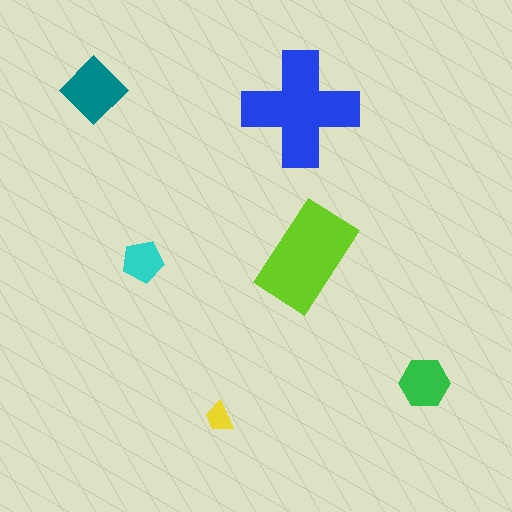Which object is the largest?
The blue cross.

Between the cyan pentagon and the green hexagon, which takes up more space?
The green hexagon.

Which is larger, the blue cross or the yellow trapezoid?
The blue cross.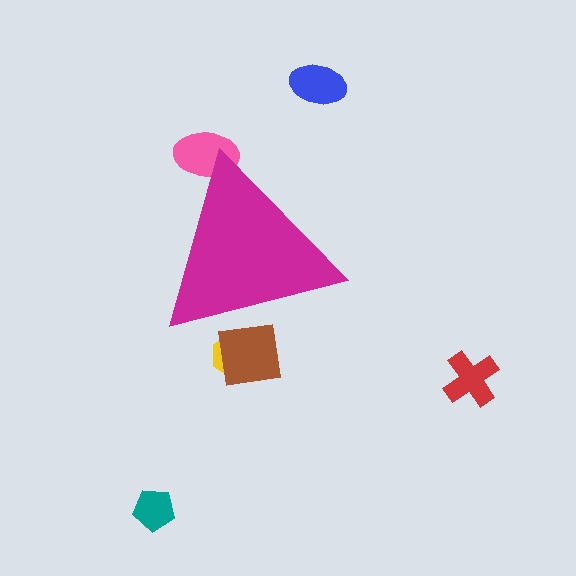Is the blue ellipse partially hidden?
No, the blue ellipse is fully visible.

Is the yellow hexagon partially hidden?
Yes, the yellow hexagon is partially hidden behind the magenta triangle.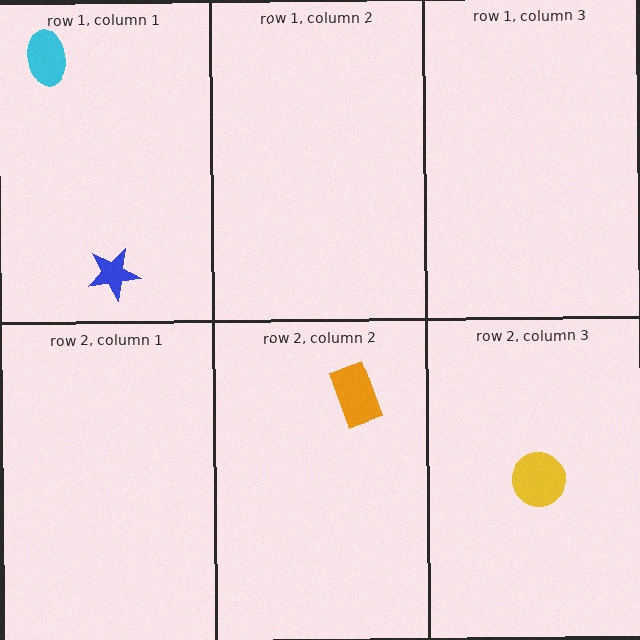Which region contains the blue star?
The row 1, column 1 region.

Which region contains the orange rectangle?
The row 2, column 2 region.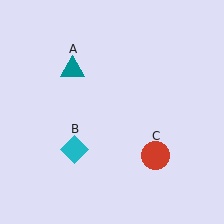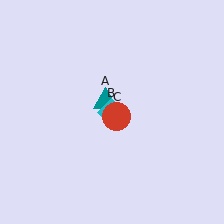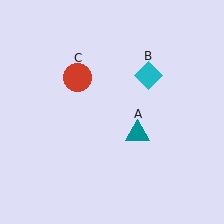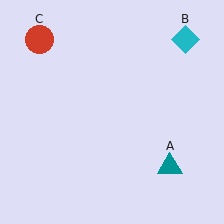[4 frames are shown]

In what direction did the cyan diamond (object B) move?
The cyan diamond (object B) moved up and to the right.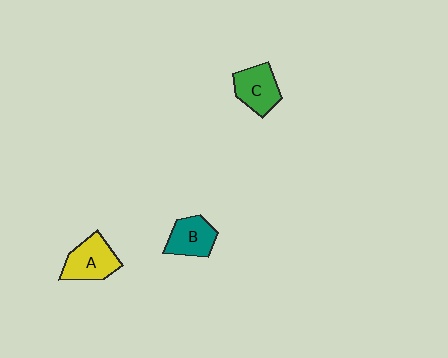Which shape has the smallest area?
Shape B (teal).